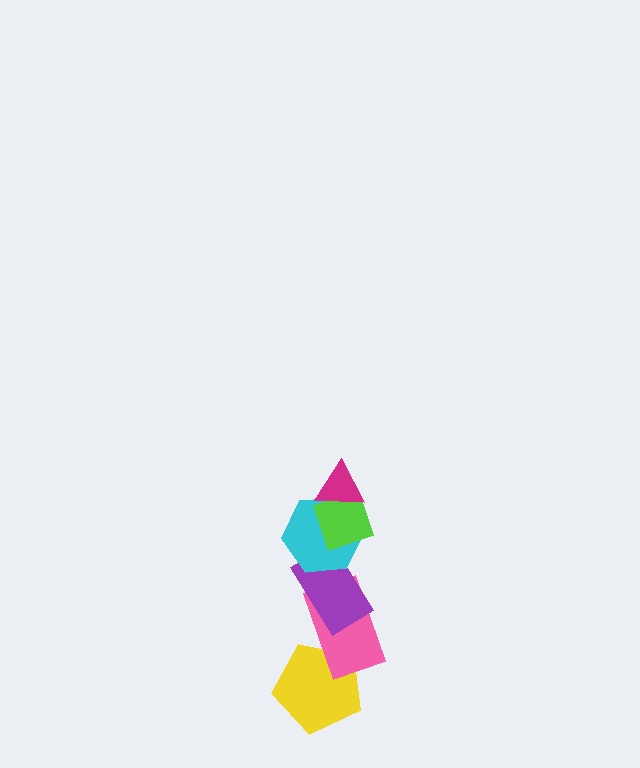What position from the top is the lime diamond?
The lime diamond is 2nd from the top.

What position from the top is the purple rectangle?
The purple rectangle is 4th from the top.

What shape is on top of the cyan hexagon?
The lime diamond is on top of the cyan hexagon.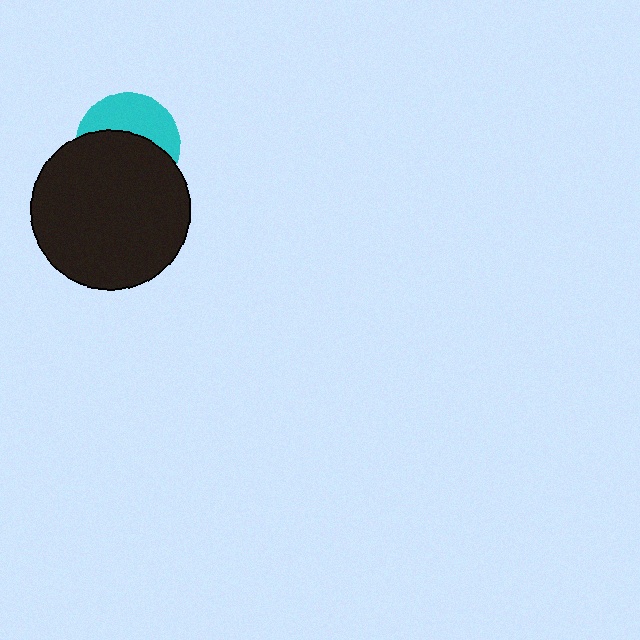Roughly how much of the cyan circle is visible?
A small part of it is visible (roughly 42%).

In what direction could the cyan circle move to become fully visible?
The cyan circle could move up. That would shift it out from behind the black circle entirely.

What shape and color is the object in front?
The object in front is a black circle.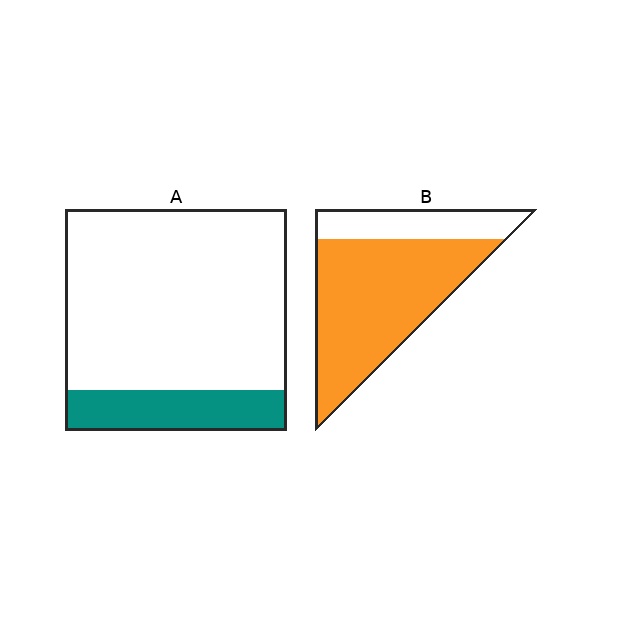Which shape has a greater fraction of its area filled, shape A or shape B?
Shape B.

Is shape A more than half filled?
No.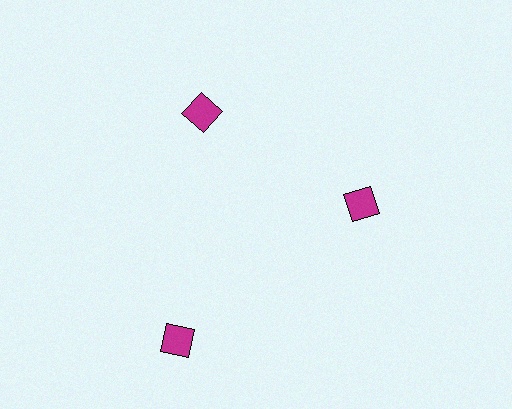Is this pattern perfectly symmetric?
No. The 3 magenta diamonds are arranged in a ring, but one element near the 7 o'clock position is pushed outward from the center, breaking the 3-fold rotational symmetry.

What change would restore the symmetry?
The symmetry would be restored by moving it inward, back onto the ring so that all 3 diamonds sit at equal angles and equal distance from the center.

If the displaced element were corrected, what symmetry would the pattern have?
It would have 3-fold rotational symmetry — the pattern would map onto itself every 120 degrees.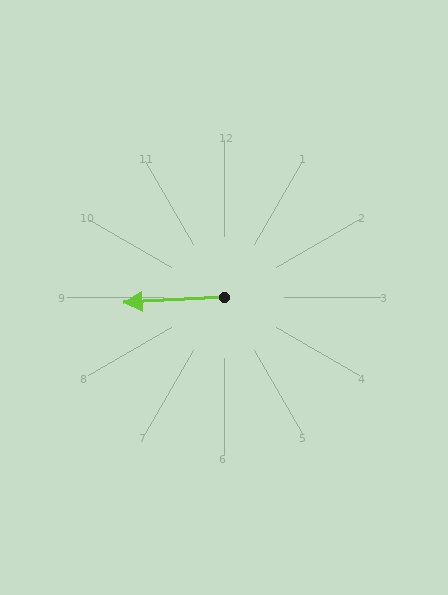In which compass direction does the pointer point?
West.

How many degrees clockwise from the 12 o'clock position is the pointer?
Approximately 267 degrees.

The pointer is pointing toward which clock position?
Roughly 9 o'clock.